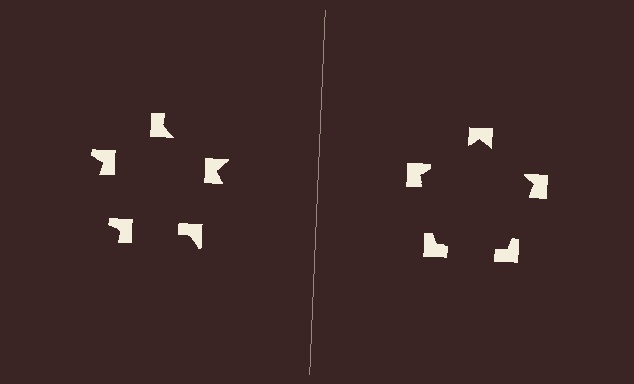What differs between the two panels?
The notched squares are positioned identically on both sides; only the wedge orientations differ. On the right they align to a pentagon; on the left they are misaligned.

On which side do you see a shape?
An illusory pentagon appears on the right side. On the left side the wedge cuts are rotated, so no coherent shape forms.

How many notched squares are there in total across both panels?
10 — 5 on each side.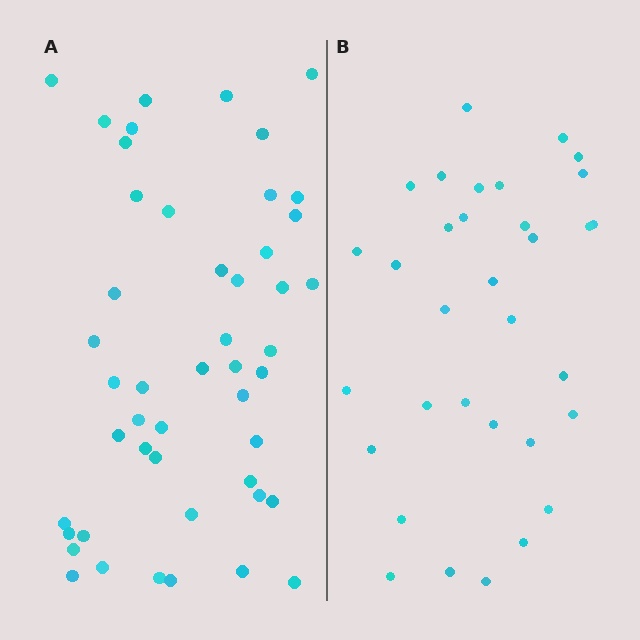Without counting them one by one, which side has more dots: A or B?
Region A (the left region) has more dots.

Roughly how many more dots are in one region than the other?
Region A has approximately 15 more dots than region B.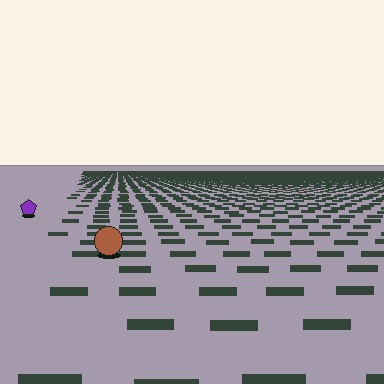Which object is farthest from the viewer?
The purple pentagon is farthest from the viewer. It appears smaller and the ground texture around it is denser.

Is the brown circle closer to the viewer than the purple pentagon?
Yes. The brown circle is closer — you can tell from the texture gradient: the ground texture is coarser near it.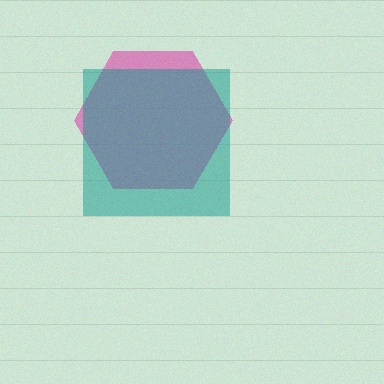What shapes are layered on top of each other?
The layered shapes are: a pink hexagon, a teal square.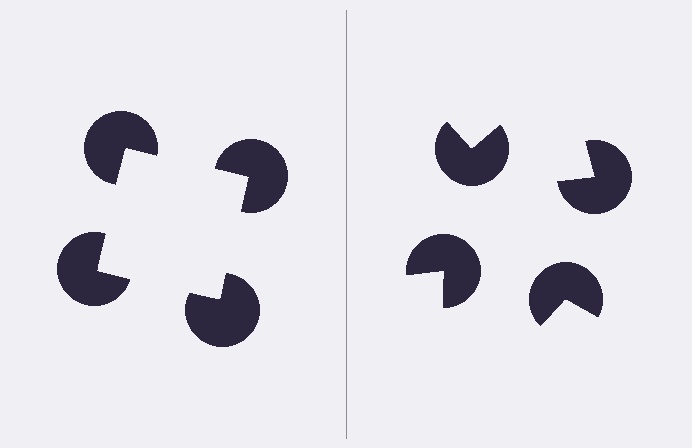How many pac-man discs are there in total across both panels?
8 — 4 on each side.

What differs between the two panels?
The pac-man discs are positioned identically on both sides; only the wedge orientations differ. On the left they align to a square; on the right they are misaligned.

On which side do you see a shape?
An illusory square appears on the left side. On the right side the wedge cuts are rotated, so no coherent shape forms.